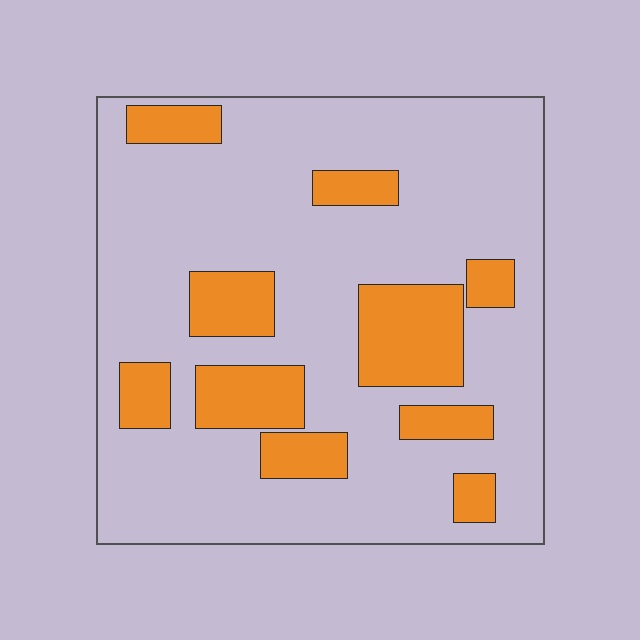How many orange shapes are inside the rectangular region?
10.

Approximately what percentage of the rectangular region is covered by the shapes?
Approximately 25%.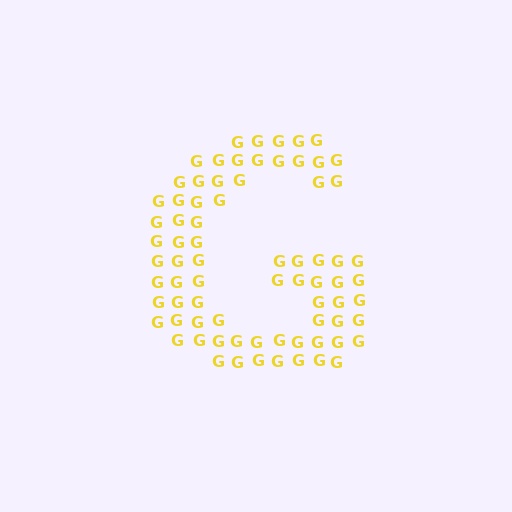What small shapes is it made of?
It is made of small letter G's.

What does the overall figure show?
The overall figure shows the letter G.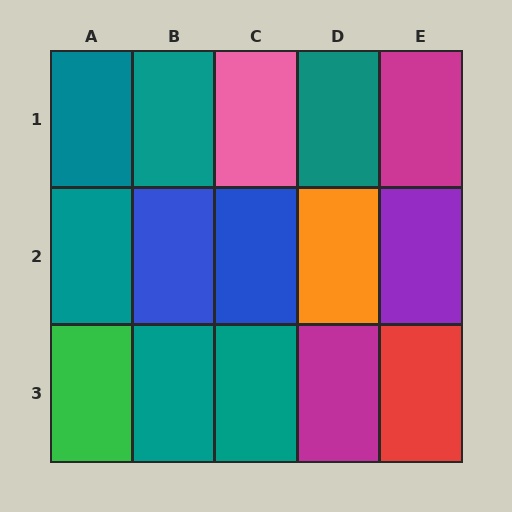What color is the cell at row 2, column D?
Orange.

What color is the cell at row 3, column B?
Teal.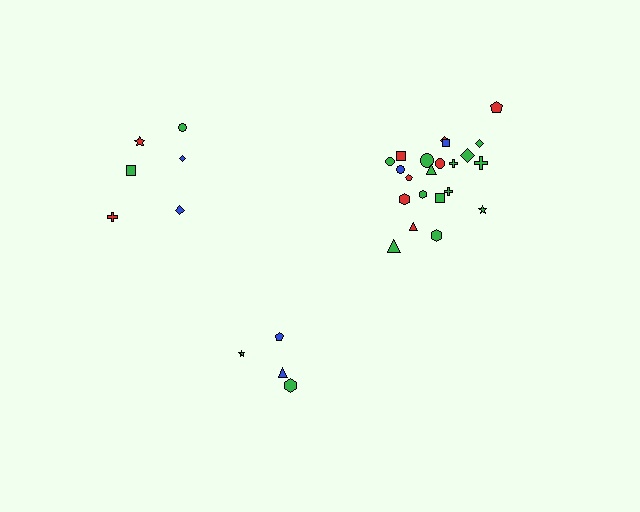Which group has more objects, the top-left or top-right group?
The top-right group.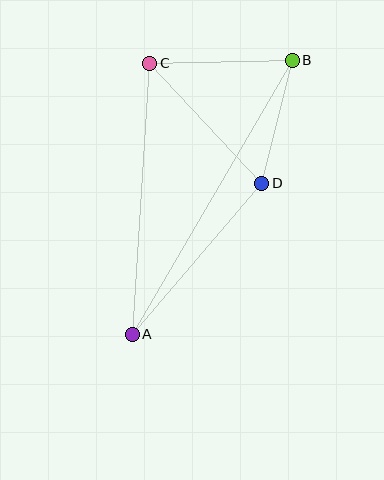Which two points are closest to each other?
Points B and D are closest to each other.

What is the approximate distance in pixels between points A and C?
The distance between A and C is approximately 271 pixels.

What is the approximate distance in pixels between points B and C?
The distance between B and C is approximately 142 pixels.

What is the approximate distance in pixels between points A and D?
The distance between A and D is approximately 199 pixels.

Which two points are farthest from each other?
Points A and B are farthest from each other.